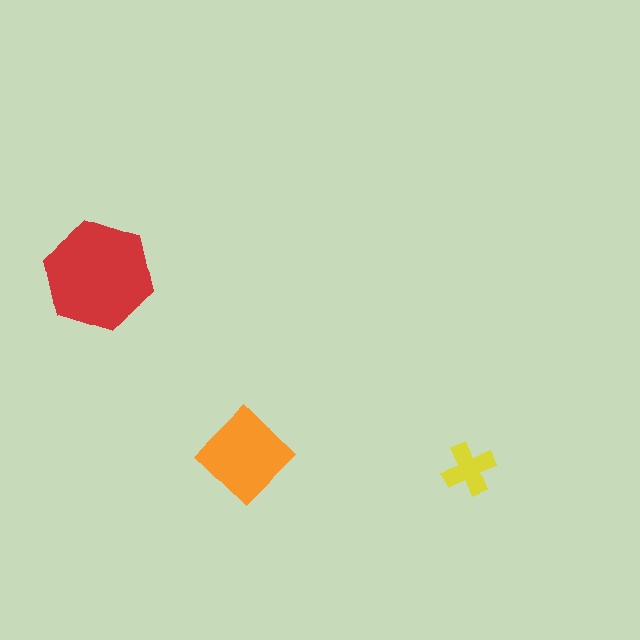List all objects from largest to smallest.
The red hexagon, the orange diamond, the yellow cross.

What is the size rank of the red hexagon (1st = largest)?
1st.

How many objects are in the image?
There are 3 objects in the image.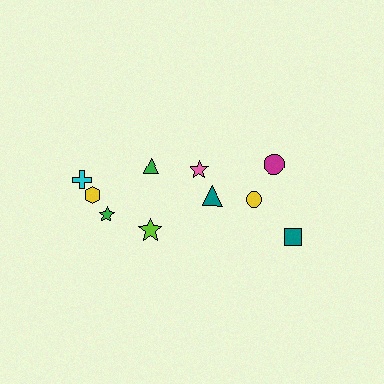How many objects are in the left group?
There are 6 objects.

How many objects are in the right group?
There are 4 objects.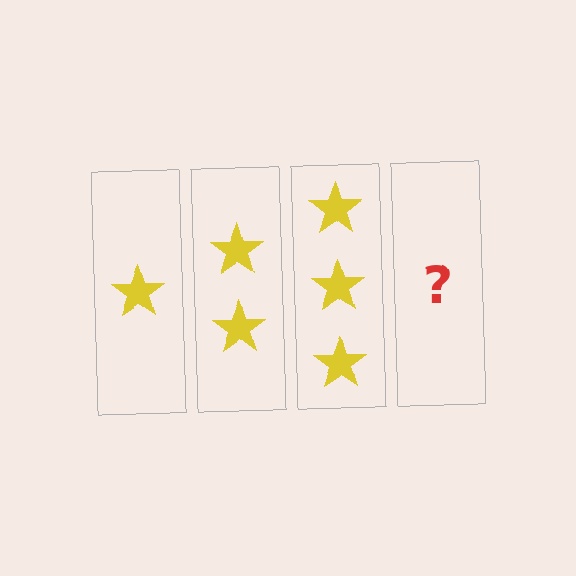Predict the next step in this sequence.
The next step is 4 stars.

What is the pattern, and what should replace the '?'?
The pattern is that each step adds one more star. The '?' should be 4 stars.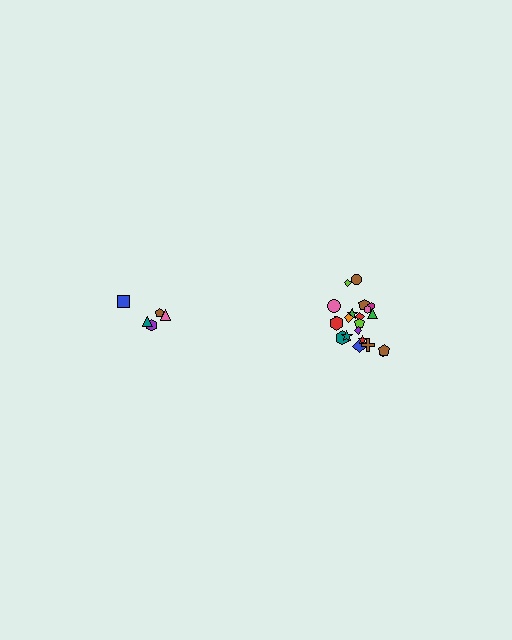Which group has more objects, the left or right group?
The right group.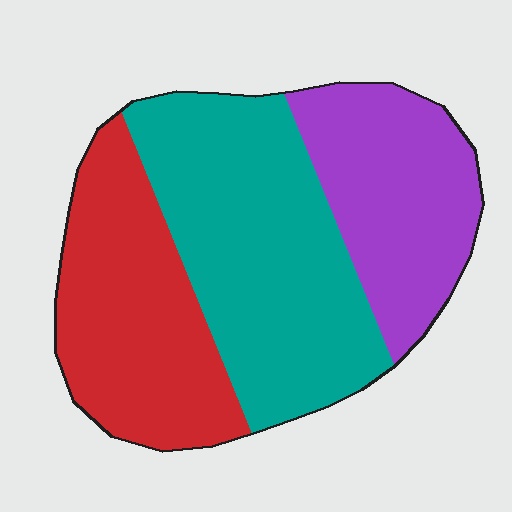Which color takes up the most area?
Teal, at roughly 40%.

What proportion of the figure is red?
Red covers roughly 30% of the figure.